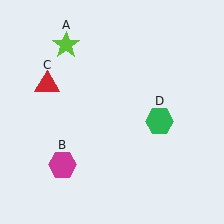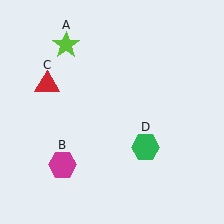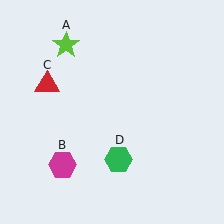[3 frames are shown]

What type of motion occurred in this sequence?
The green hexagon (object D) rotated clockwise around the center of the scene.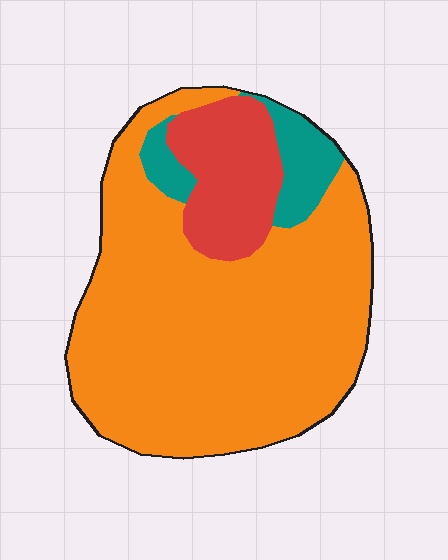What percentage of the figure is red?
Red takes up about one sixth (1/6) of the figure.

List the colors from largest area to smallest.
From largest to smallest: orange, red, teal.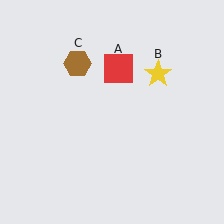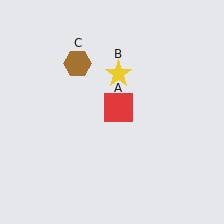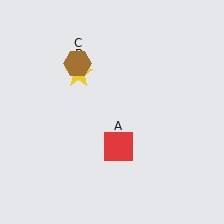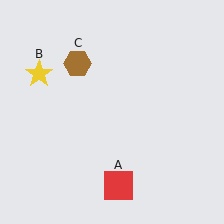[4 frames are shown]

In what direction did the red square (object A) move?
The red square (object A) moved down.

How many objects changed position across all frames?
2 objects changed position: red square (object A), yellow star (object B).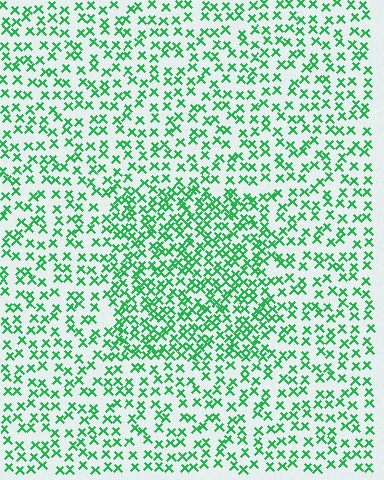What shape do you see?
I see a rectangle.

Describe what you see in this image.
The image contains small green elements arranged at two different densities. A rectangle-shaped region is visible where the elements are more densely packed than the surrounding area.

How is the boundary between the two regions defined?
The boundary is defined by a change in element density (approximately 1.8x ratio). All elements are the same color, size, and shape.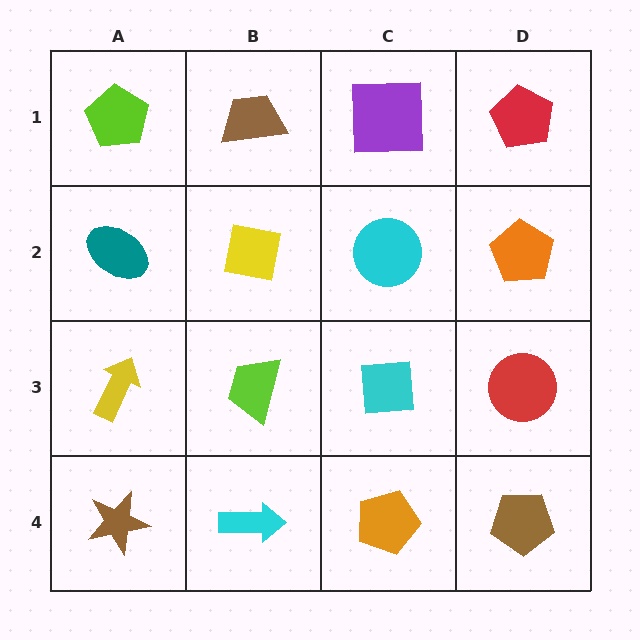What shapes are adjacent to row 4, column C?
A cyan square (row 3, column C), a cyan arrow (row 4, column B), a brown pentagon (row 4, column D).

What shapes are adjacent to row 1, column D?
An orange pentagon (row 2, column D), a purple square (row 1, column C).